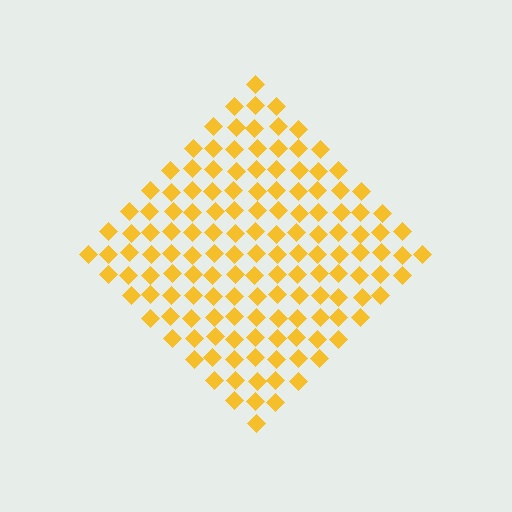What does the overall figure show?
The overall figure shows a diamond.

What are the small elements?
The small elements are diamonds.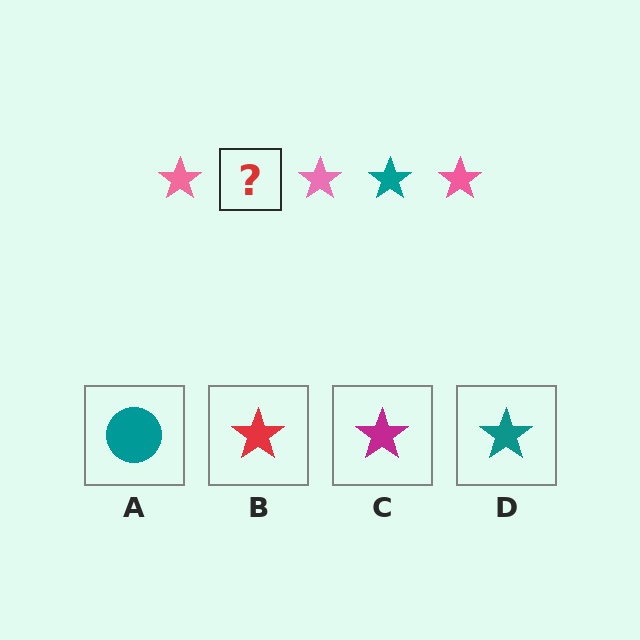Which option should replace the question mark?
Option D.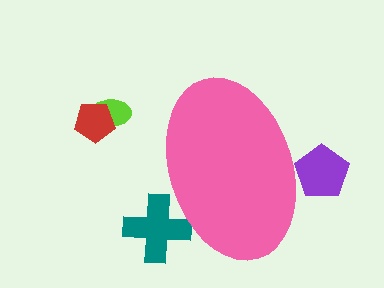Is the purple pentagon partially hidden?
Yes, the purple pentagon is partially hidden behind the pink ellipse.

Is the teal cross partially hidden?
Yes, the teal cross is partially hidden behind the pink ellipse.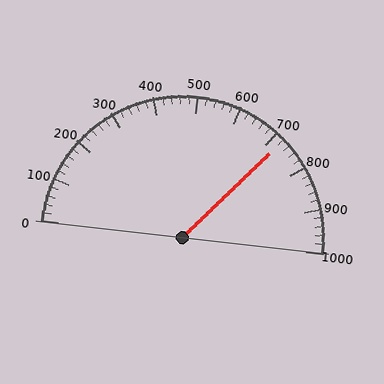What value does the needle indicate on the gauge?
The needle indicates approximately 720.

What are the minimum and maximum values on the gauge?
The gauge ranges from 0 to 1000.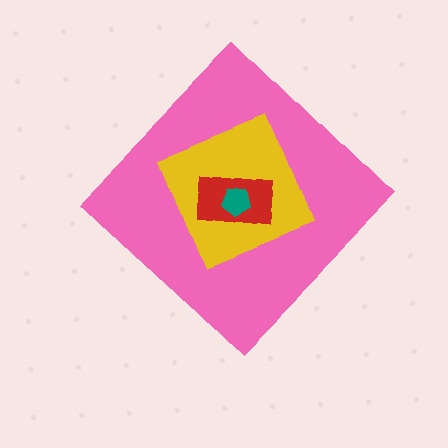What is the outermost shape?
The pink diamond.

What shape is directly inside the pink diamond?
The yellow square.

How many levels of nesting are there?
4.